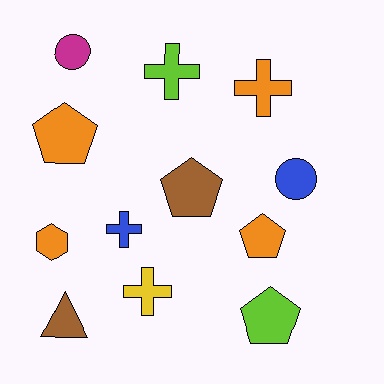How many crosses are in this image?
There are 4 crosses.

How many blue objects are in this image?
There are 2 blue objects.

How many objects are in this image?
There are 12 objects.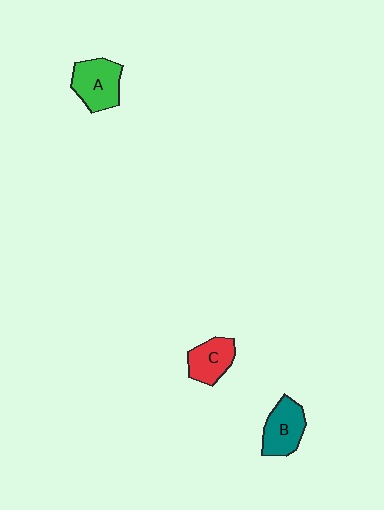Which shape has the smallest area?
Shape C (red).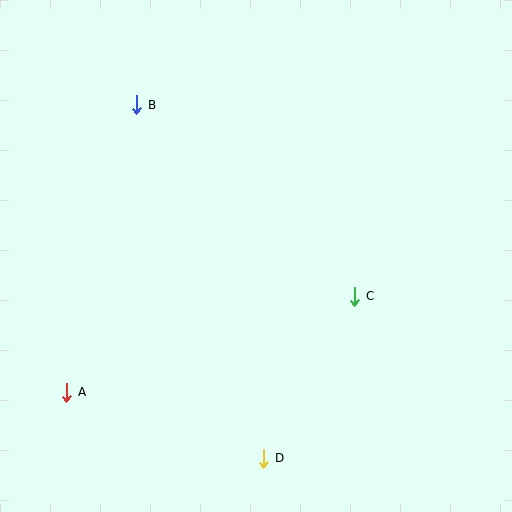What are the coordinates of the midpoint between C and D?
The midpoint between C and D is at (309, 377).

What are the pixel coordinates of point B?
Point B is at (137, 105).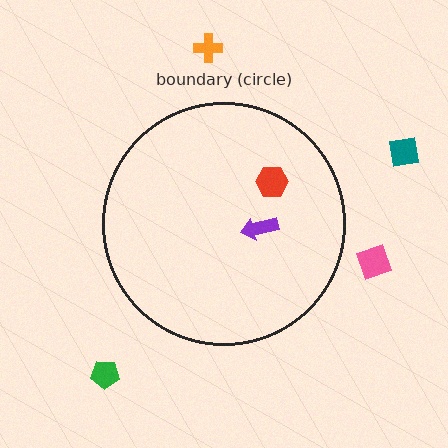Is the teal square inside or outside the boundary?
Outside.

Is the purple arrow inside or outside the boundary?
Inside.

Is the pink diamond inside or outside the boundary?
Outside.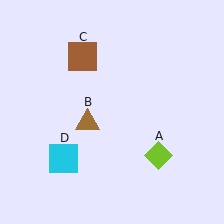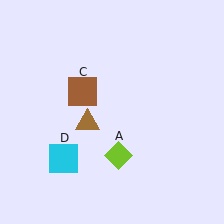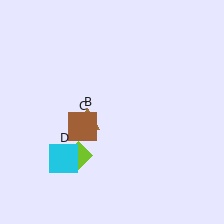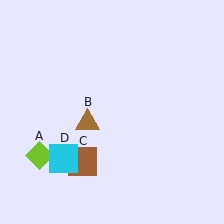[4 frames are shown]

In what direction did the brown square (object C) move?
The brown square (object C) moved down.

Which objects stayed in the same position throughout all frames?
Brown triangle (object B) and cyan square (object D) remained stationary.